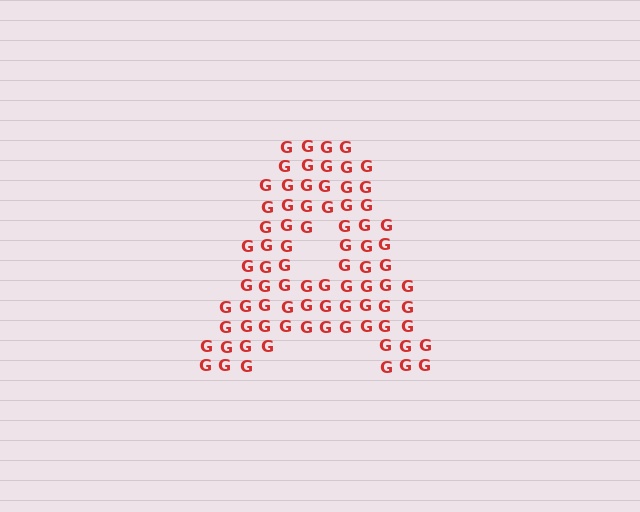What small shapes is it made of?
It is made of small letter G's.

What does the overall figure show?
The overall figure shows the letter A.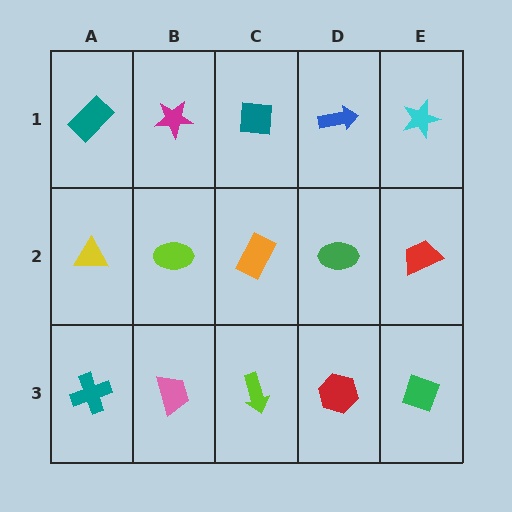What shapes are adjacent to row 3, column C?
An orange rectangle (row 2, column C), a pink trapezoid (row 3, column B), a red hexagon (row 3, column D).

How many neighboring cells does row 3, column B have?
3.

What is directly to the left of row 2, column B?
A yellow triangle.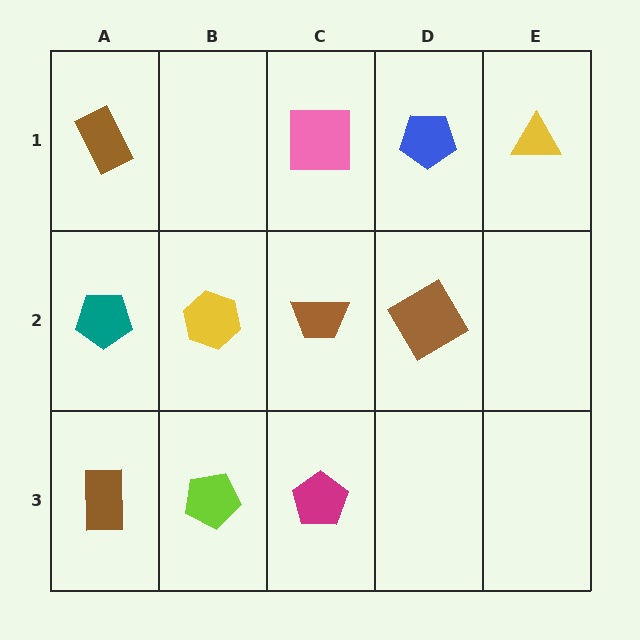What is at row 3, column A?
A brown rectangle.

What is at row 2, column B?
A yellow hexagon.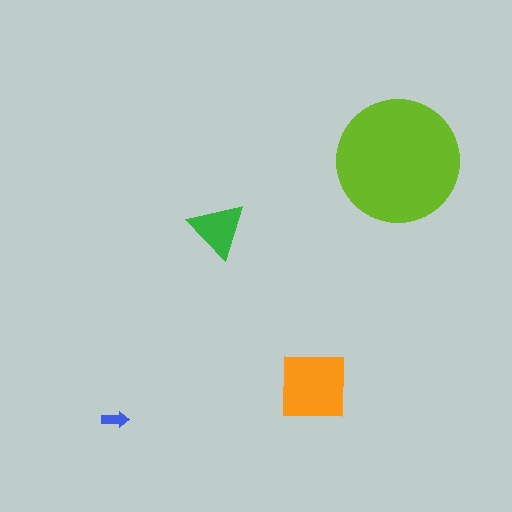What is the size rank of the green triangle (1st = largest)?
3rd.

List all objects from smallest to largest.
The blue arrow, the green triangle, the orange square, the lime circle.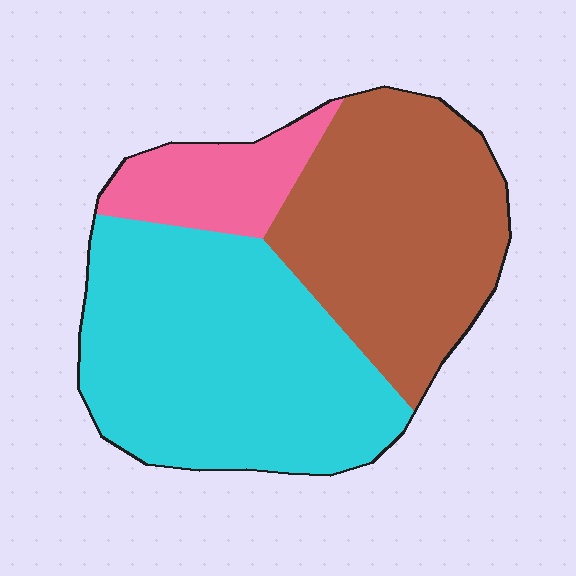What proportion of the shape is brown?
Brown covers roughly 40% of the shape.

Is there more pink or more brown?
Brown.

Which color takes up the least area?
Pink, at roughly 15%.